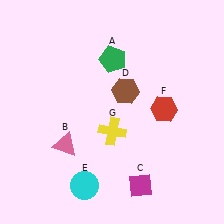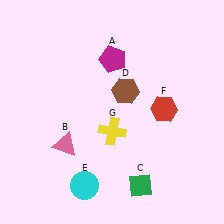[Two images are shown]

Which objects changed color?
A changed from green to magenta. C changed from magenta to green.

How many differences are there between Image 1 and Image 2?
There are 2 differences between the two images.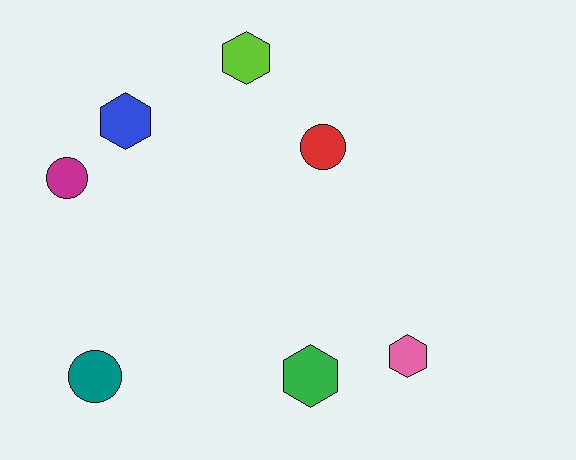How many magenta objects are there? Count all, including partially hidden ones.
There is 1 magenta object.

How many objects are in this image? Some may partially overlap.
There are 7 objects.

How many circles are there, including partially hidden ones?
There are 3 circles.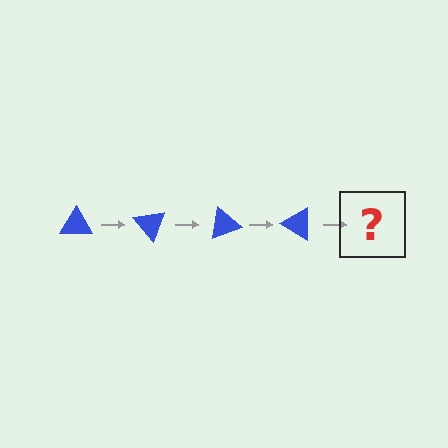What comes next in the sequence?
The next element should be a blue triangle rotated 200 degrees.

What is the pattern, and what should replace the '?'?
The pattern is that the triangle rotates 50 degrees each step. The '?' should be a blue triangle rotated 200 degrees.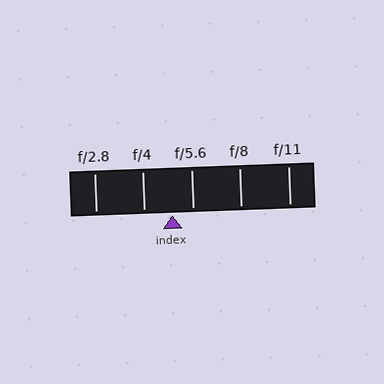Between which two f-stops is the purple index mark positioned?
The index mark is between f/4 and f/5.6.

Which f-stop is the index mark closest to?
The index mark is closest to f/5.6.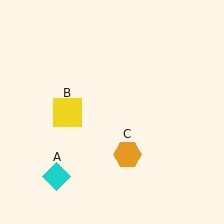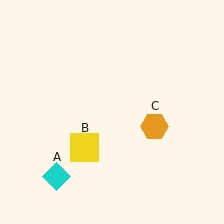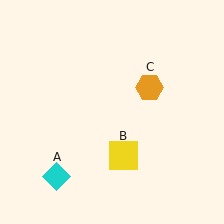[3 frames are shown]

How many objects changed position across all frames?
2 objects changed position: yellow square (object B), orange hexagon (object C).